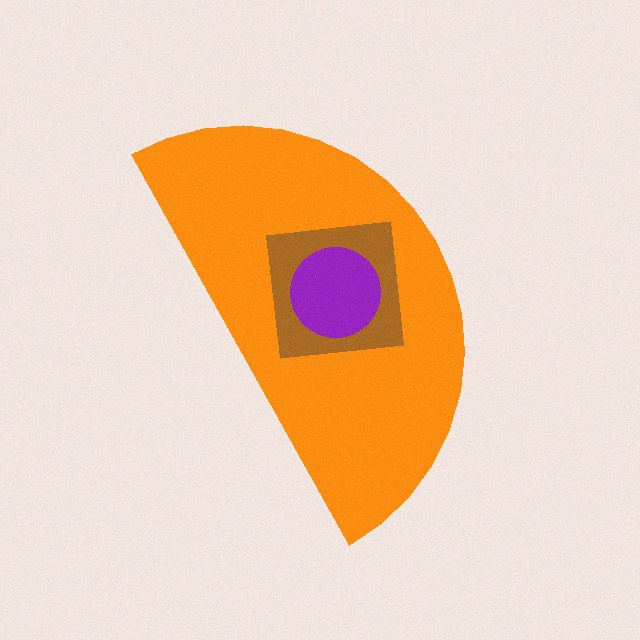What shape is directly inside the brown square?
The purple circle.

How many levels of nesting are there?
3.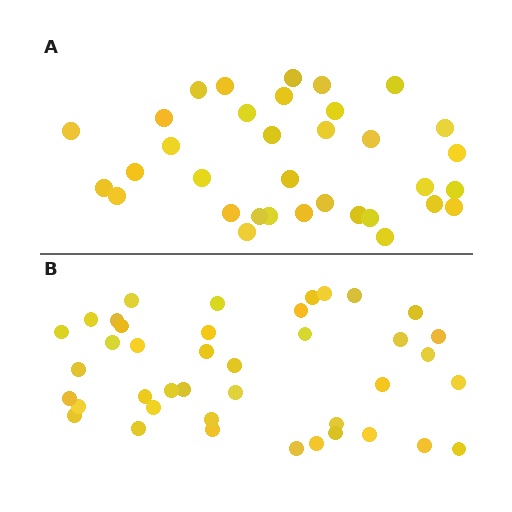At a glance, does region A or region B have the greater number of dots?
Region B (the bottom region) has more dots.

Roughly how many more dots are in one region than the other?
Region B has roughly 8 or so more dots than region A.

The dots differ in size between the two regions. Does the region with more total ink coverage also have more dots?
No. Region A has more total ink coverage because its dots are larger, but region B actually contains more individual dots. Total area can be misleading — the number of items is what matters here.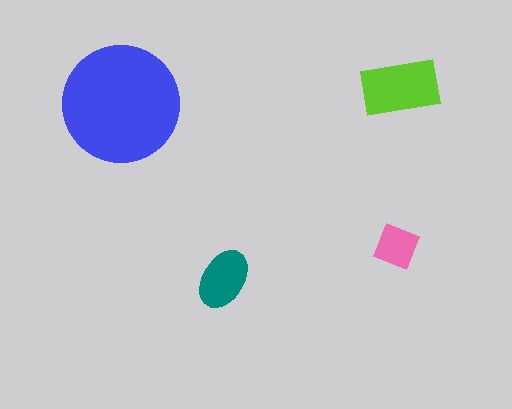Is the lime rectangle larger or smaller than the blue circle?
Smaller.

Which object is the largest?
The blue circle.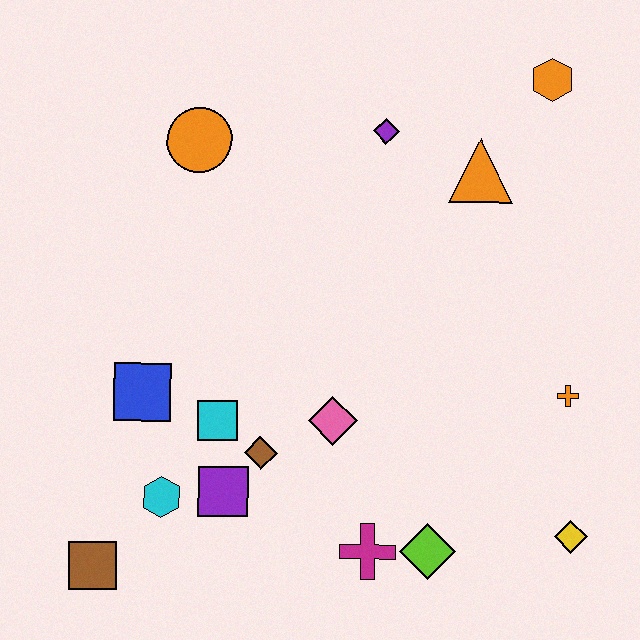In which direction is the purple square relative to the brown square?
The purple square is to the right of the brown square.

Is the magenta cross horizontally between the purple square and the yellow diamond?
Yes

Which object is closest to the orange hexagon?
The orange triangle is closest to the orange hexagon.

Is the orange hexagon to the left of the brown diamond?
No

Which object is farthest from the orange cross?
The brown square is farthest from the orange cross.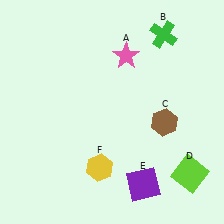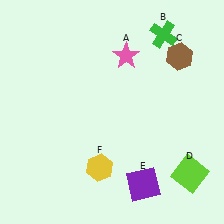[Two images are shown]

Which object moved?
The brown hexagon (C) moved up.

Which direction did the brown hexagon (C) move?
The brown hexagon (C) moved up.